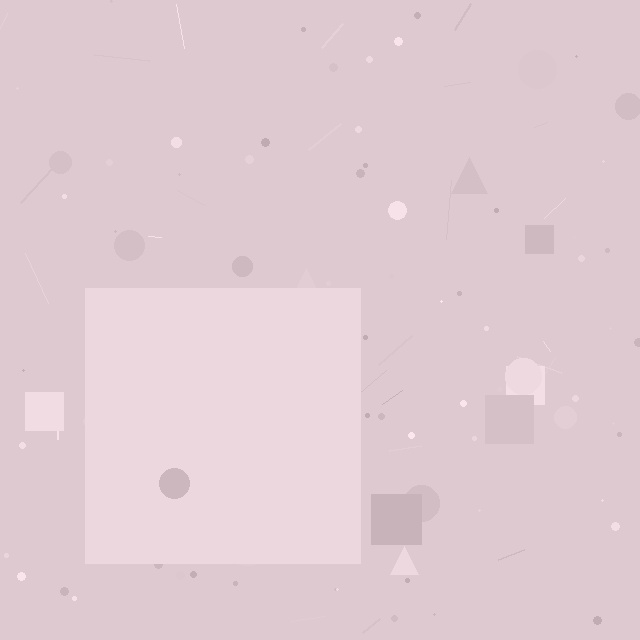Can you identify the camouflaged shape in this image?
The camouflaged shape is a square.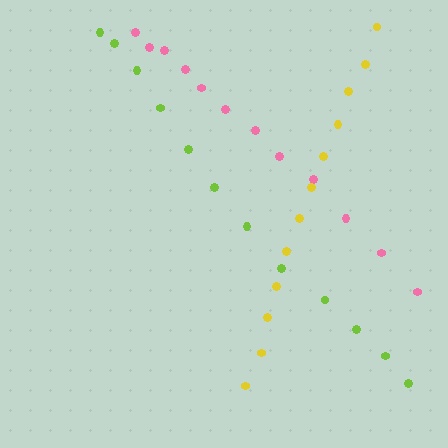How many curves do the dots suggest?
There are 3 distinct paths.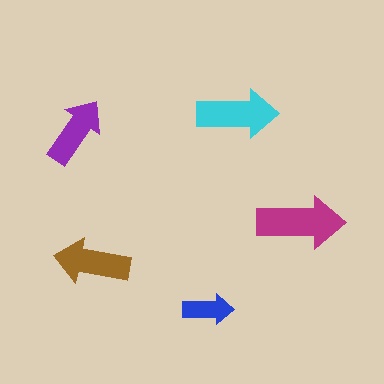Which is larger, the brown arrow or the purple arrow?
The brown one.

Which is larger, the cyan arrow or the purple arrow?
The cyan one.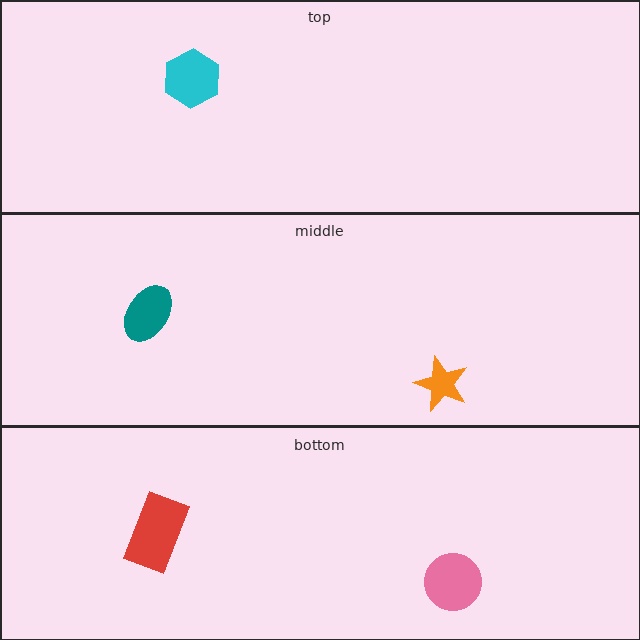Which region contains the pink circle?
The bottom region.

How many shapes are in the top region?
1.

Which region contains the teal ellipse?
The middle region.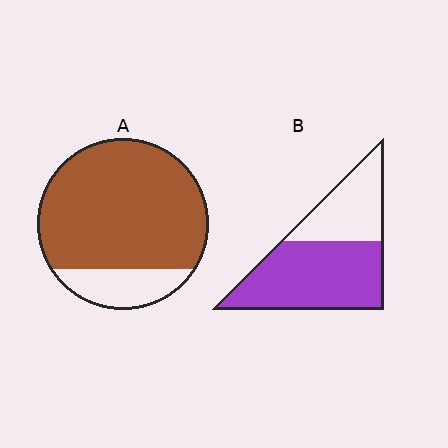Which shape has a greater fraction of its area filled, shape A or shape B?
Shape A.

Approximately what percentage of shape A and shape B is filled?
A is approximately 80% and B is approximately 65%.